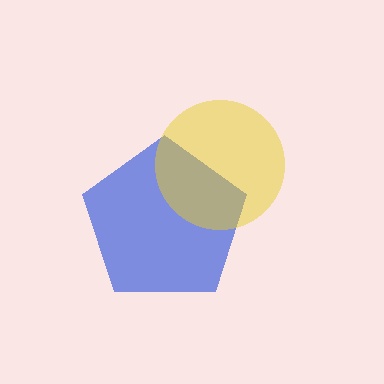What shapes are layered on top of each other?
The layered shapes are: a blue pentagon, a yellow circle.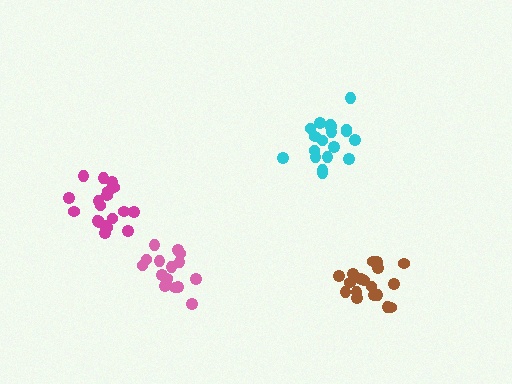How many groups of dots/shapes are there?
There are 4 groups.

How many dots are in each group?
Group 1: 19 dots, Group 2: 16 dots, Group 3: 19 dots, Group 4: 18 dots (72 total).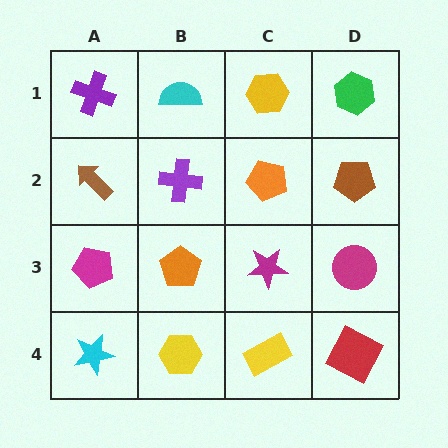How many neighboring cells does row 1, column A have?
2.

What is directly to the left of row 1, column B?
A purple cross.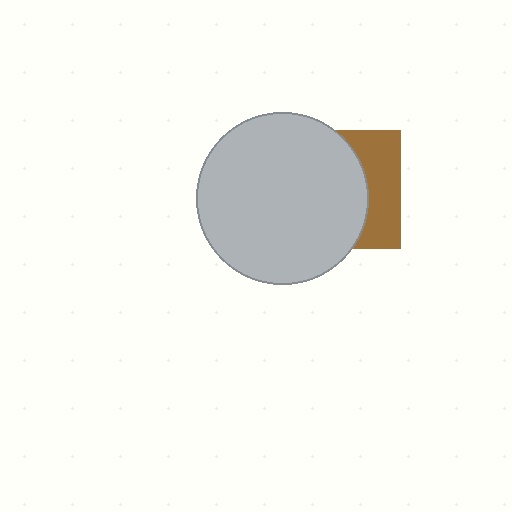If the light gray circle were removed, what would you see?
You would see the complete brown square.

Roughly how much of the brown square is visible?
A small part of it is visible (roughly 34%).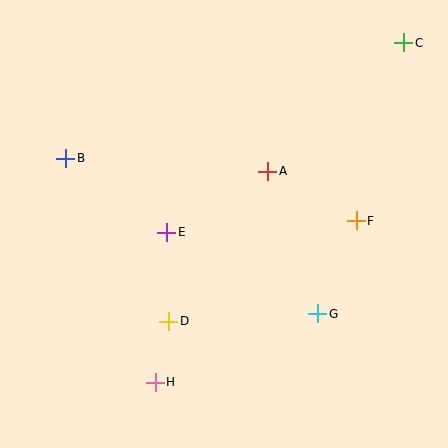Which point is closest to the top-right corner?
Point C is closest to the top-right corner.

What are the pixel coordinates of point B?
Point B is at (66, 158).